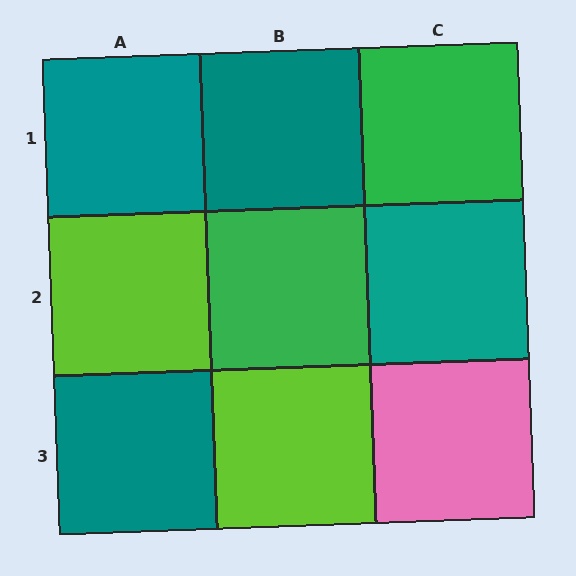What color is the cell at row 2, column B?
Green.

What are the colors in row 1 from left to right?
Teal, teal, green.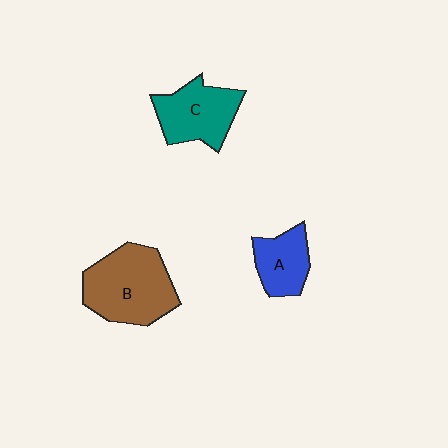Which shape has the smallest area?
Shape A (blue).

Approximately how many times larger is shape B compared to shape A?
Approximately 1.9 times.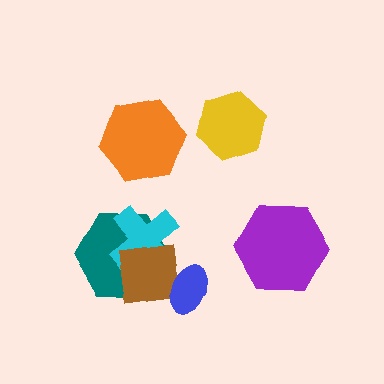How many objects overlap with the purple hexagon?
0 objects overlap with the purple hexagon.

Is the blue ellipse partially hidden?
No, no other shape covers it.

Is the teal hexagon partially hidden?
Yes, it is partially covered by another shape.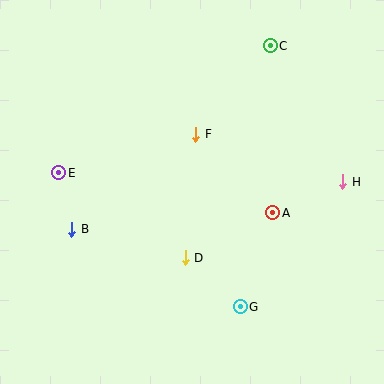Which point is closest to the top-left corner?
Point E is closest to the top-left corner.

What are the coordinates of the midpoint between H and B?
The midpoint between H and B is at (207, 205).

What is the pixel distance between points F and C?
The distance between F and C is 115 pixels.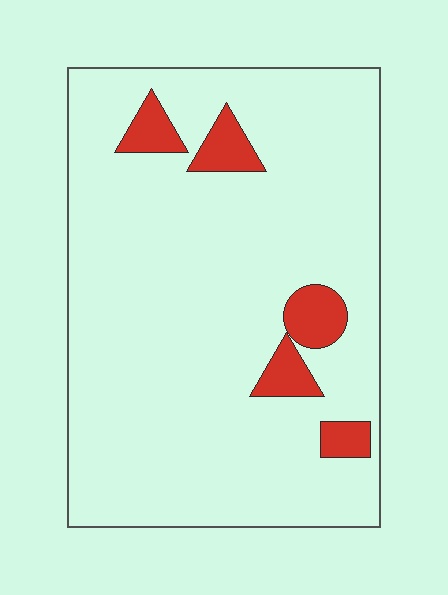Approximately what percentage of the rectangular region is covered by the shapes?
Approximately 10%.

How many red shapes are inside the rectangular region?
5.